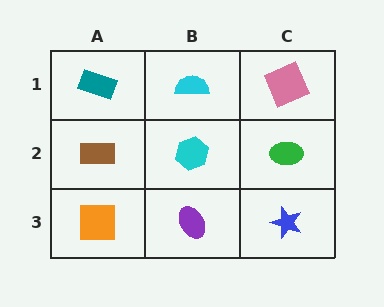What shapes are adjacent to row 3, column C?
A green ellipse (row 2, column C), a purple ellipse (row 3, column B).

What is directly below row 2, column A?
An orange square.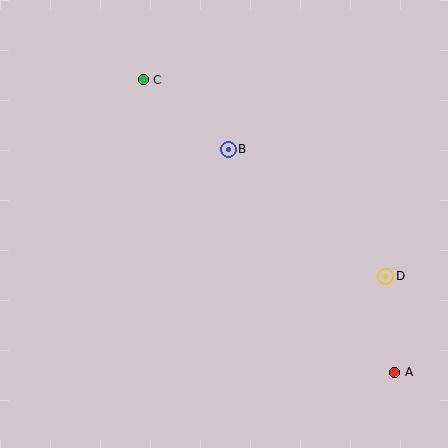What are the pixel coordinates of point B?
Point B is at (228, 149).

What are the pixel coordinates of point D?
Point D is at (386, 276).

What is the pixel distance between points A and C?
The distance between A and C is 386 pixels.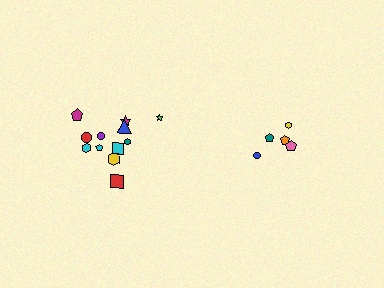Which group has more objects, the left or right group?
The left group.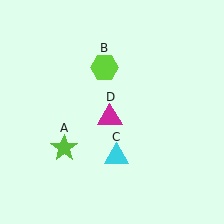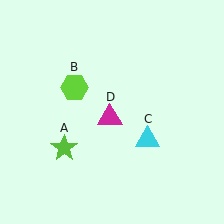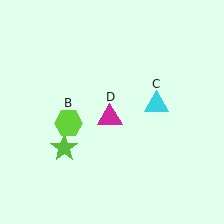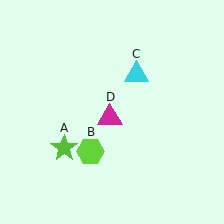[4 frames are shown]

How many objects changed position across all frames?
2 objects changed position: lime hexagon (object B), cyan triangle (object C).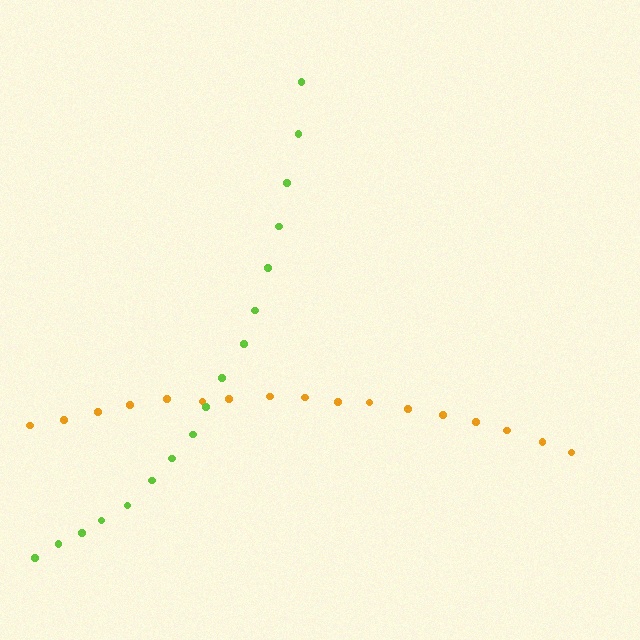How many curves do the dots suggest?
There are 2 distinct paths.